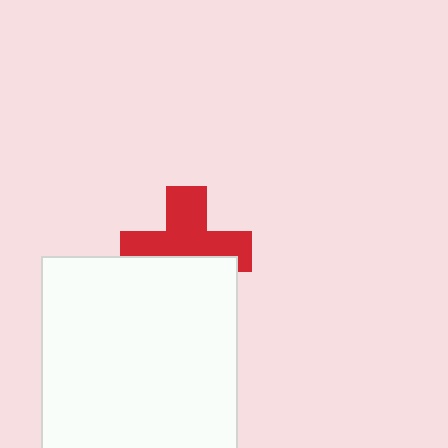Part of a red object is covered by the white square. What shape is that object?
It is a cross.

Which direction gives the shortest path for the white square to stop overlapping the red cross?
Moving down gives the shortest separation.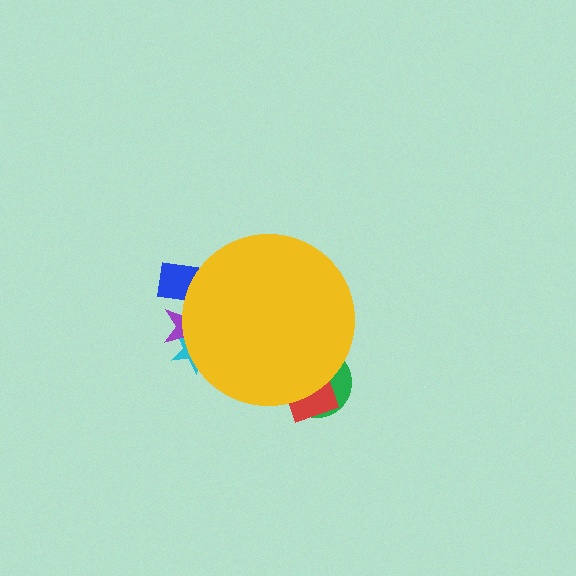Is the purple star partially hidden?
Yes, the purple star is partially hidden behind the yellow circle.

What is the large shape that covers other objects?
A yellow circle.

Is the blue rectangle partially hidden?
Yes, the blue rectangle is partially hidden behind the yellow circle.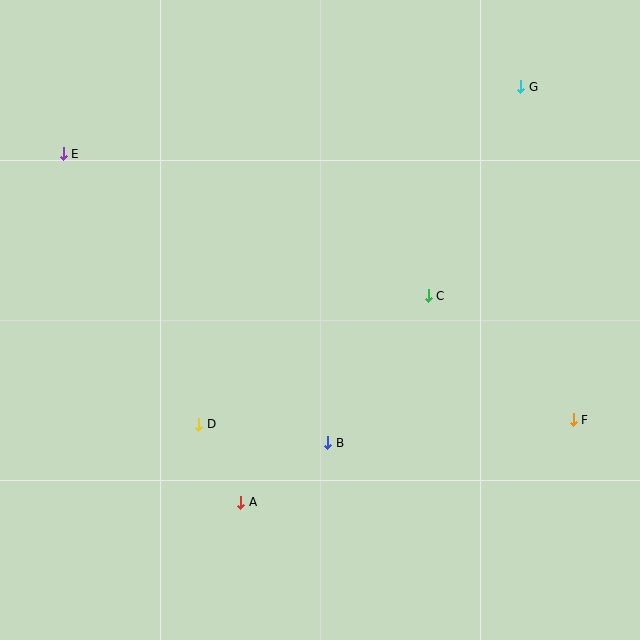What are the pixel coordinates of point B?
Point B is at (328, 443).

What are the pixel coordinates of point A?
Point A is at (241, 502).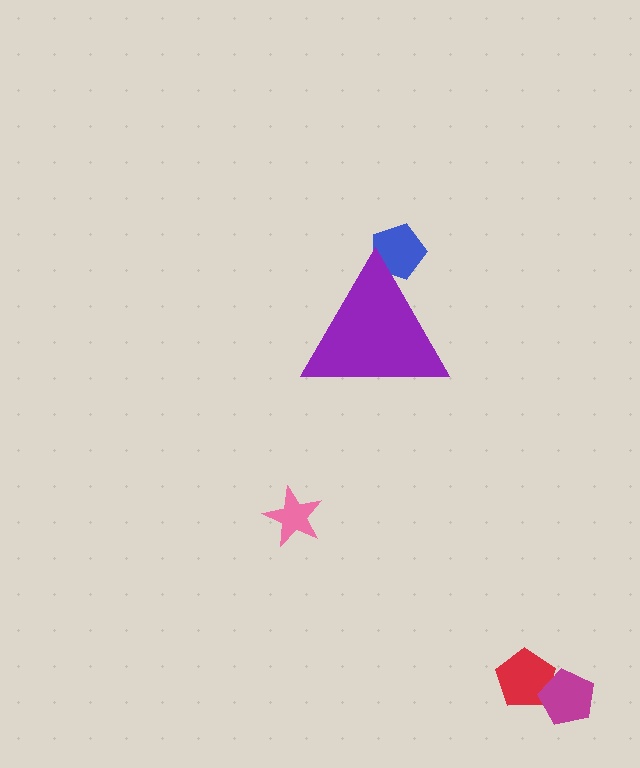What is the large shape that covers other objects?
A purple triangle.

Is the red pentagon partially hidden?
No, the red pentagon is fully visible.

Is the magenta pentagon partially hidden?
No, the magenta pentagon is fully visible.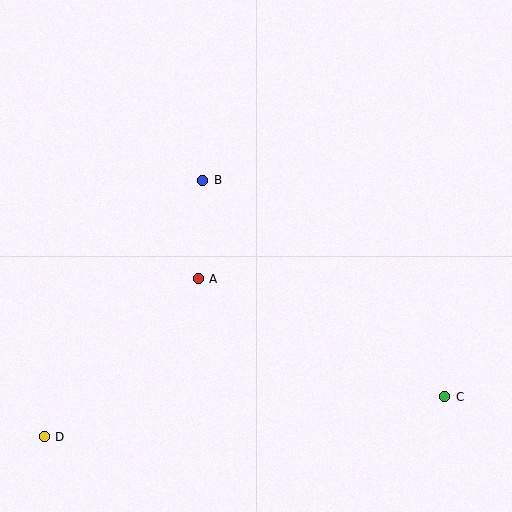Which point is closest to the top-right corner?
Point B is closest to the top-right corner.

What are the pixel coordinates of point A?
Point A is at (198, 279).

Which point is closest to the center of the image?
Point A at (198, 279) is closest to the center.